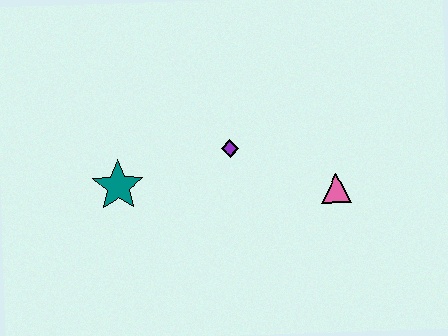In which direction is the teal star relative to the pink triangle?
The teal star is to the left of the pink triangle.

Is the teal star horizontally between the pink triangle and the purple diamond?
No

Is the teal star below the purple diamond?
Yes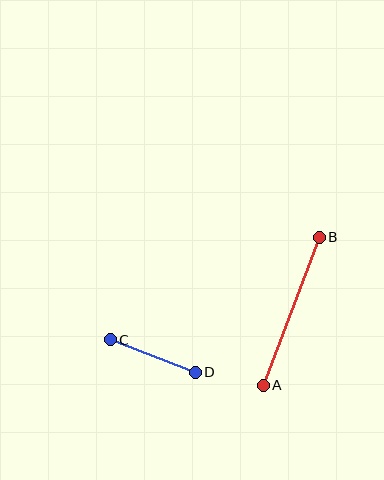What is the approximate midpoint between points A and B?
The midpoint is at approximately (291, 311) pixels.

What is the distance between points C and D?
The distance is approximately 91 pixels.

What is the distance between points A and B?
The distance is approximately 158 pixels.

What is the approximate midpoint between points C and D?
The midpoint is at approximately (153, 356) pixels.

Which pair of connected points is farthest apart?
Points A and B are farthest apart.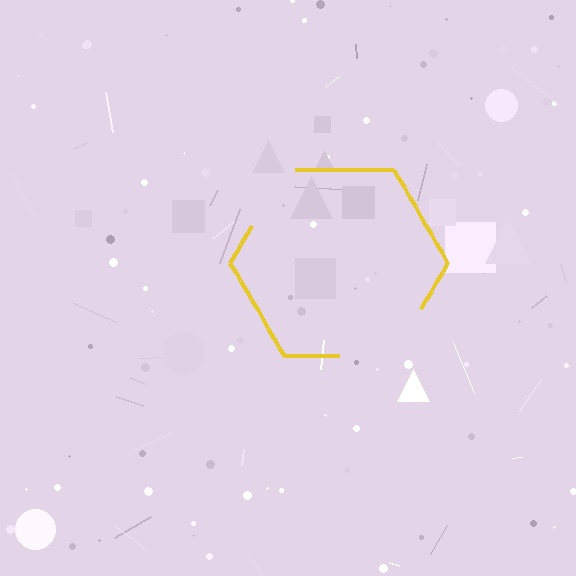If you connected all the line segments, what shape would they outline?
They would outline a hexagon.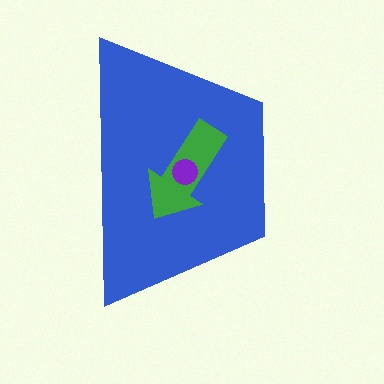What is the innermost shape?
The purple circle.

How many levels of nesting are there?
3.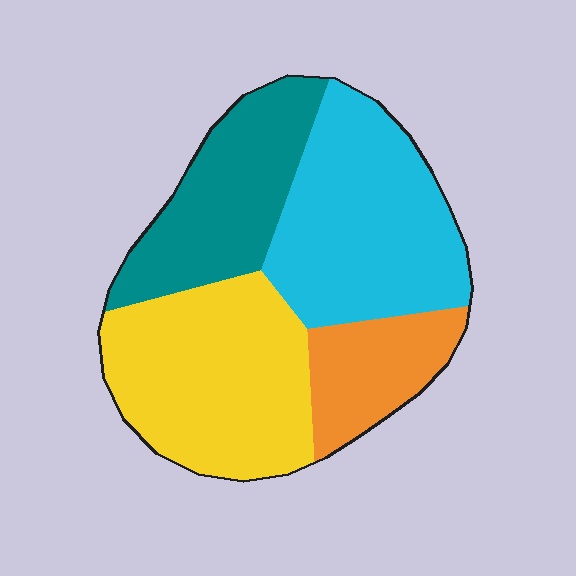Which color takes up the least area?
Orange, at roughly 15%.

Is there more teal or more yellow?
Yellow.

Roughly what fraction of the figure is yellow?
Yellow covers around 30% of the figure.